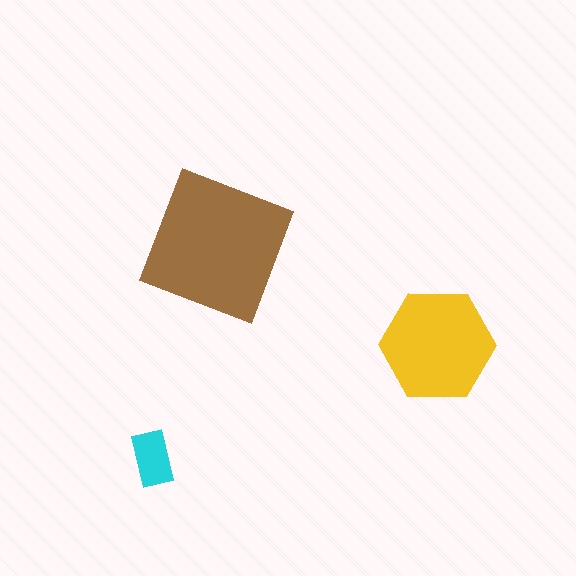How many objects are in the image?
There are 3 objects in the image.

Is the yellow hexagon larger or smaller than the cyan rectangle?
Larger.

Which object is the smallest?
The cyan rectangle.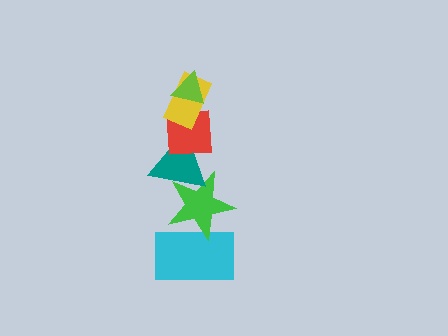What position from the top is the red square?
The red square is 3rd from the top.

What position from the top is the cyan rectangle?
The cyan rectangle is 6th from the top.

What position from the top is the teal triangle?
The teal triangle is 4th from the top.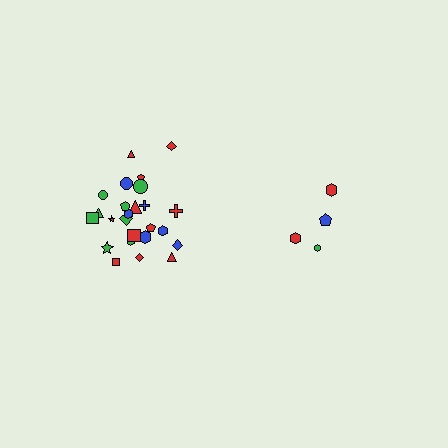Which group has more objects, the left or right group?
The left group.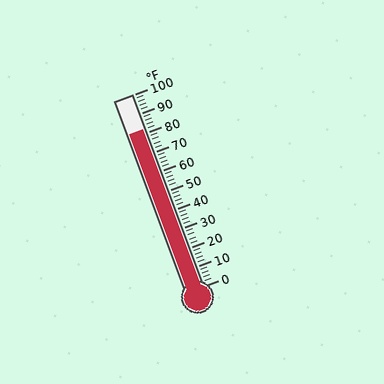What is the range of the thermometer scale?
The thermometer scale ranges from 0°F to 100°F.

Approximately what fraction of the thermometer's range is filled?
The thermometer is filled to approximately 80% of its range.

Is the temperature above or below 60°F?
The temperature is above 60°F.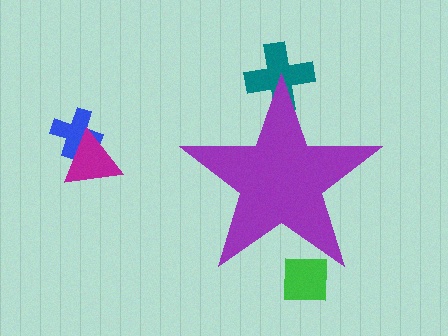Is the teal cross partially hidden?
Yes, the teal cross is partially hidden behind the purple star.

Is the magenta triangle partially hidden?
No, the magenta triangle is fully visible.